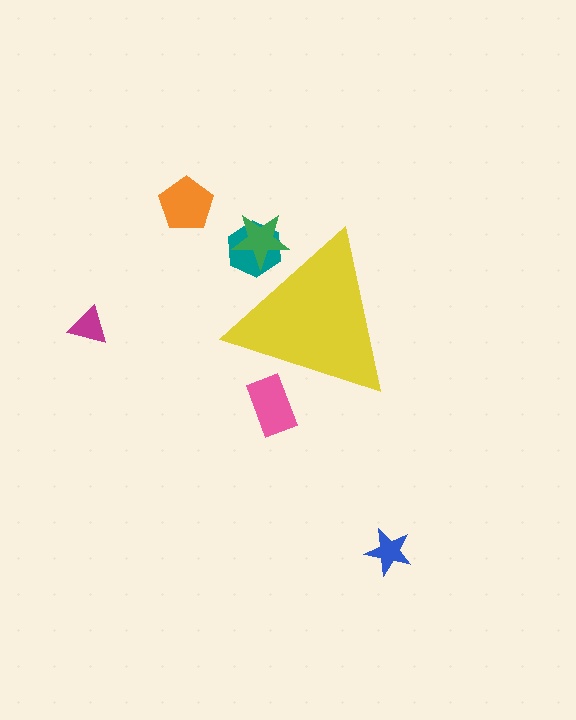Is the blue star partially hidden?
No, the blue star is fully visible.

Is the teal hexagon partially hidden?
Yes, the teal hexagon is partially hidden behind the yellow triangle.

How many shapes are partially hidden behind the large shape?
3 shapes are partially hidden.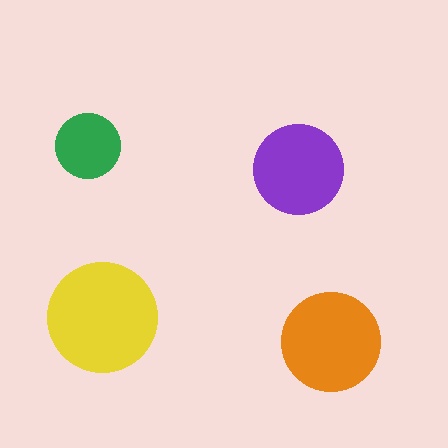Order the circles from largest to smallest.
the yellow one, the orange one, the purple one, the green one.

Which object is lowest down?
The orange circle is bottommost.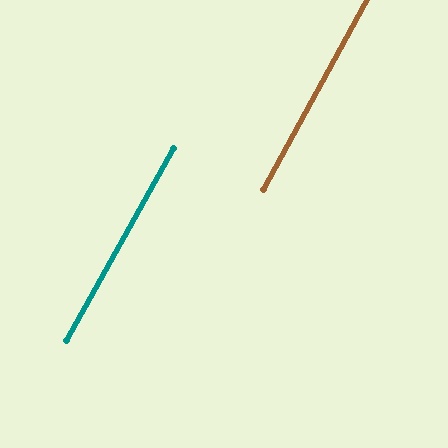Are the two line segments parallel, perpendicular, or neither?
Parallel — their directions differ by only 0.7°.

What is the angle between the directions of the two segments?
Approximately 1 degree.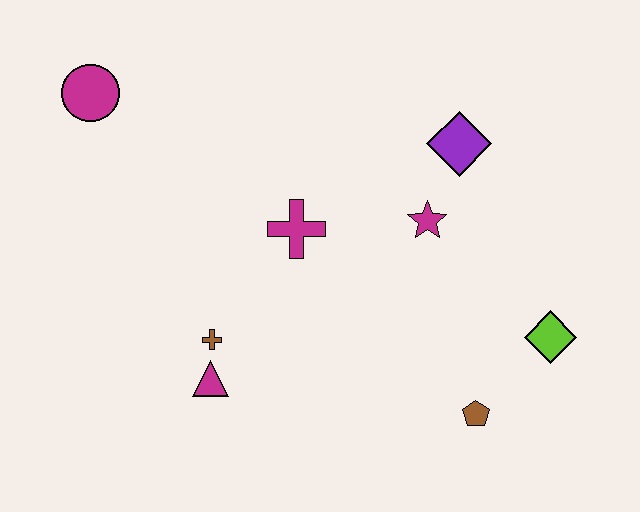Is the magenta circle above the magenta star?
Yes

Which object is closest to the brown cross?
The magenta triangle is closest to the brown cross.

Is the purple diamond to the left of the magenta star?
No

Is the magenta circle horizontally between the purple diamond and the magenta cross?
No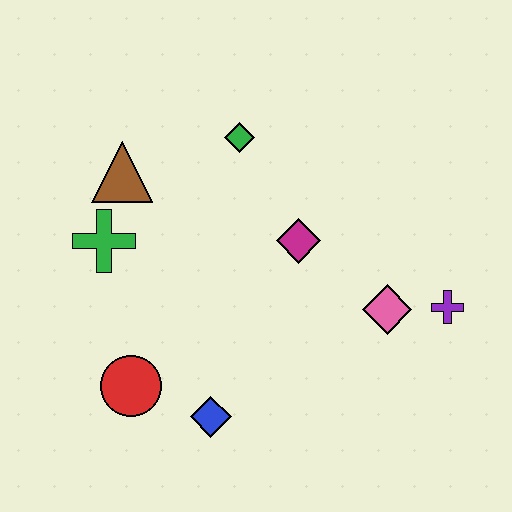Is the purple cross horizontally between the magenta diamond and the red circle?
No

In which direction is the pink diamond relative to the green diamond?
The pink diamond is below the green diamond.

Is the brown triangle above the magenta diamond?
Yes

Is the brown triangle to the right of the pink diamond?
No